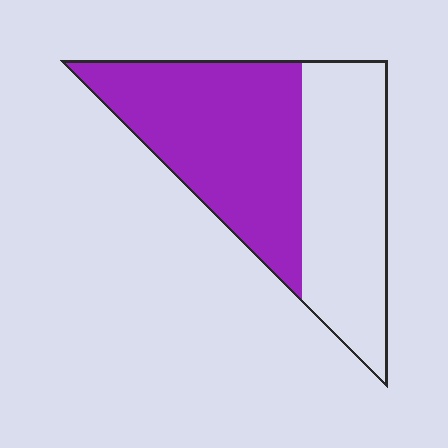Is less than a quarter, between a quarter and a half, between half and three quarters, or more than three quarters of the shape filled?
Between half and three quarters.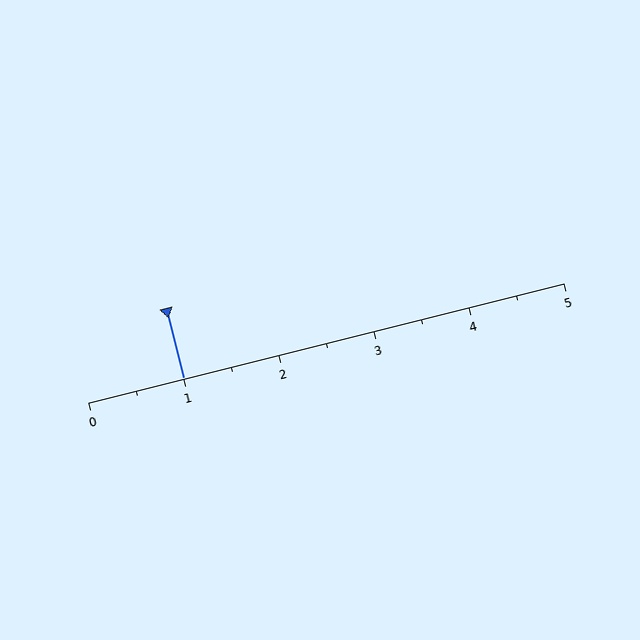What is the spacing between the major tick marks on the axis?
The major ticks are spaced 1 apart.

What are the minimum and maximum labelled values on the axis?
The axis runs from 0 to 5.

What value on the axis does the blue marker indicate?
The marker indicates approximately 1.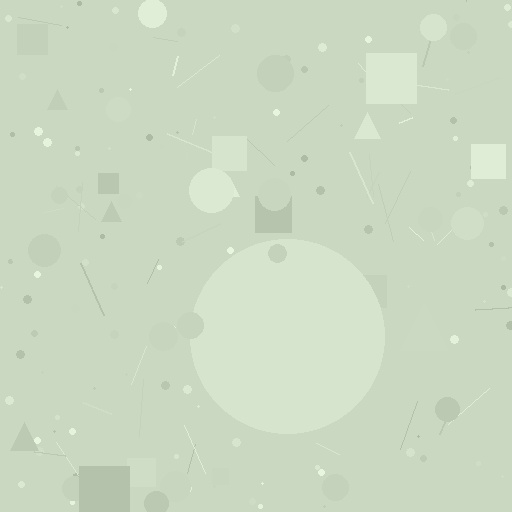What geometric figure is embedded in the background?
A circle is embedded in the background.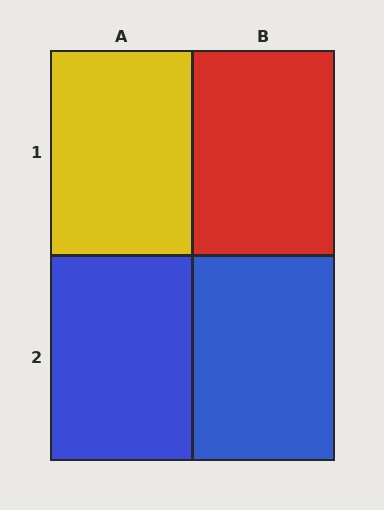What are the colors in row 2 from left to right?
Blue, blue.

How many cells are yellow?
1 cell is yellow.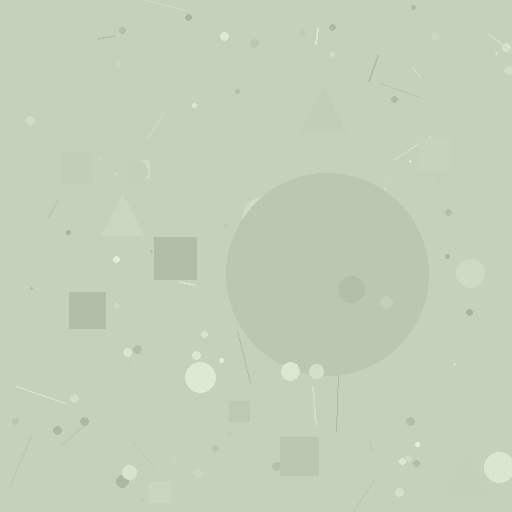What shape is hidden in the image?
A circle is hidden in the image.